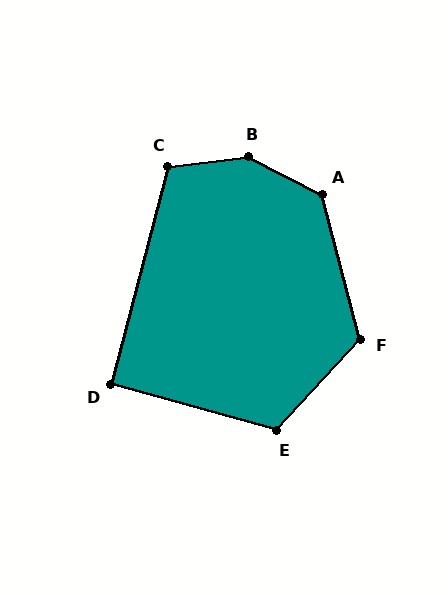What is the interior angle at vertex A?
Approximately 131 degrees (obtuse).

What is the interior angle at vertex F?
Approximately 123 degrees (obtuse).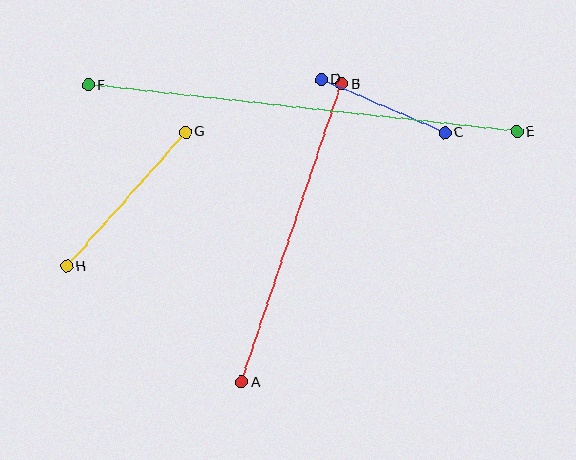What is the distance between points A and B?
The distance is approximately 314 pixels.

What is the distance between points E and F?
The distance is approximately 431 pixels.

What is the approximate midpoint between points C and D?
The midpoint is at approximately (383, 106) pixels.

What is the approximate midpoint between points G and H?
The midpoint is at approximately (126, 199) pixels.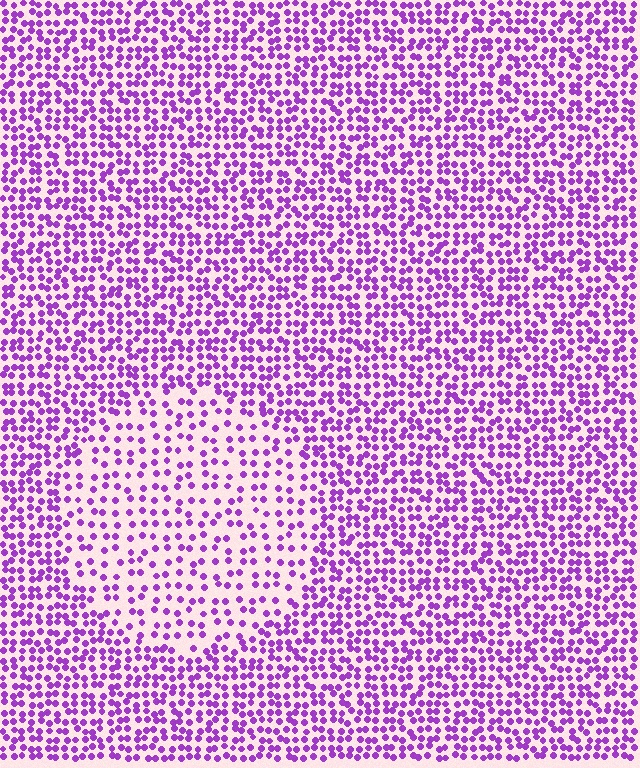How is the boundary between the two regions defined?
The boundary is defined by a change in element density (approximately 1.9x ratio). All elements are the same color, size, and shape.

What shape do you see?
I see a circle.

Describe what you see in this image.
The image contains small purple elements arranged at two different densities. A circle-shaped region is visible where the elements are less densely packed than the surrounding area.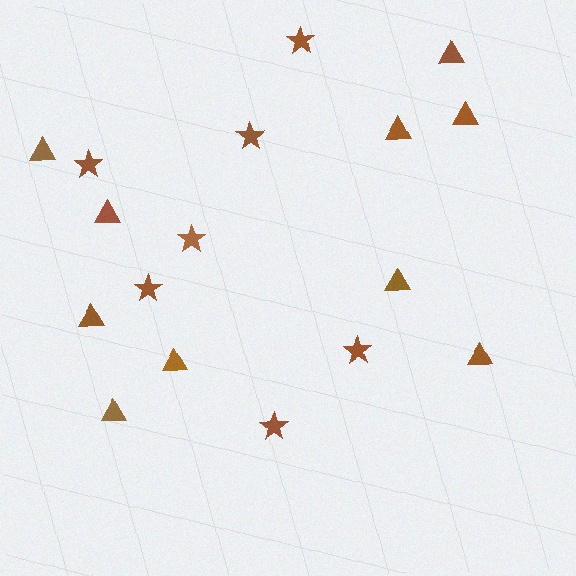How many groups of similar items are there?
There are 2 groups: one group of stars (7) and one group of triangles (10).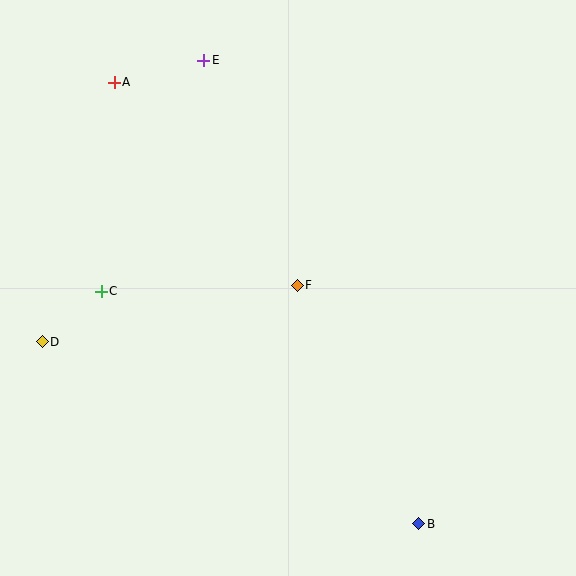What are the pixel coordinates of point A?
Point A is at (114, 82).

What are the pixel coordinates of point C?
Point C is at (101, 291).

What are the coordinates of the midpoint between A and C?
The midpoint between A and C is at (108, 187).